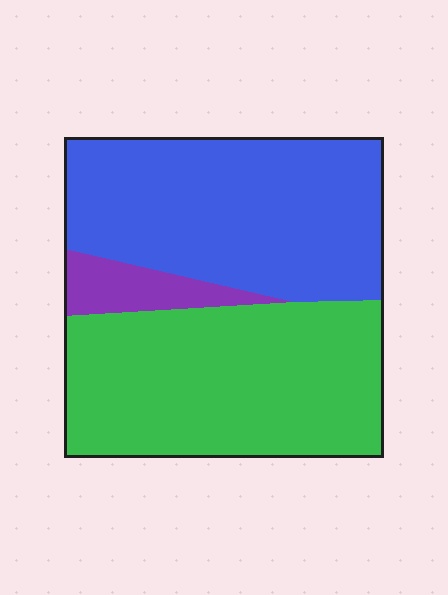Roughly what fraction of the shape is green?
Green covers around 45% of the shape.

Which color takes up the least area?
Purple, at roughly 10%.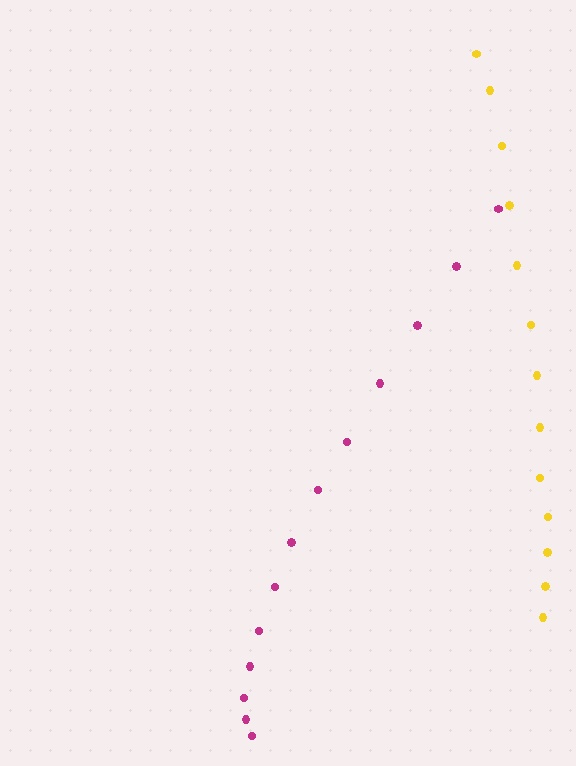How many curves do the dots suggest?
There are 2 distinct paths.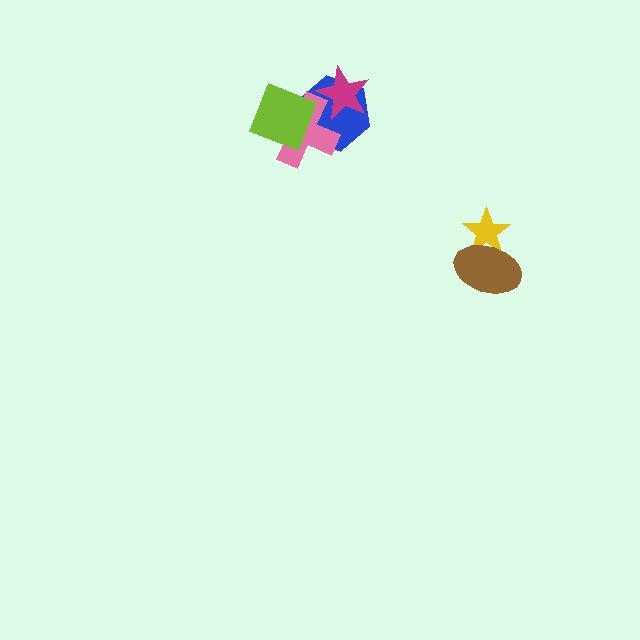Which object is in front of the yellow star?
The brown ellipse is in front of the yellow star.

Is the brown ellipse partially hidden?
No, no other shape covers it.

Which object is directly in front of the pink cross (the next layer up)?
The magenta star is directly in front of the pink cross.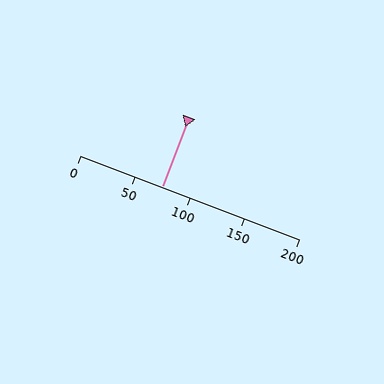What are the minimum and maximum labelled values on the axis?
The axis runs from 0 to 200.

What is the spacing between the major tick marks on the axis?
The major ticks are spaced 50 apart.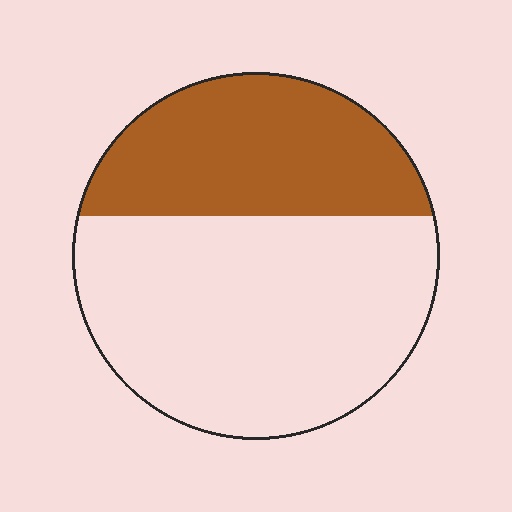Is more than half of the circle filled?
No.